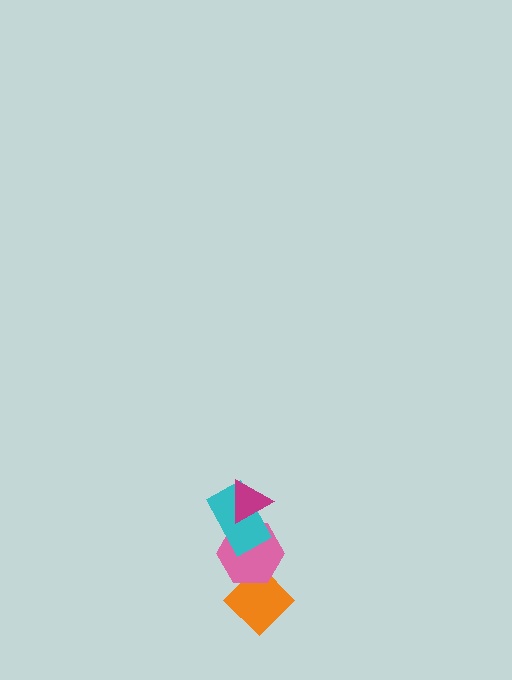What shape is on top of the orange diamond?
The pink hexagon is on top of the orange diamond.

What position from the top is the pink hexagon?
The pink hexagon is 3rd from the top.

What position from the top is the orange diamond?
The orange diamond is 4th from the top.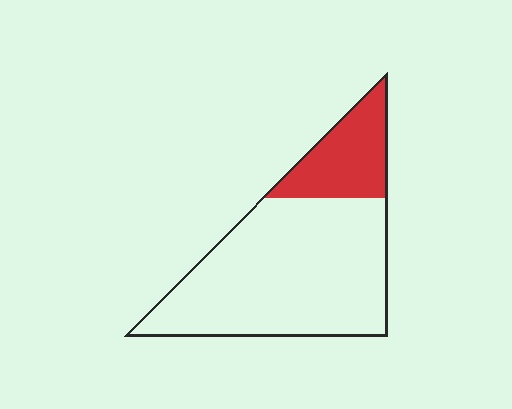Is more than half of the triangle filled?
No.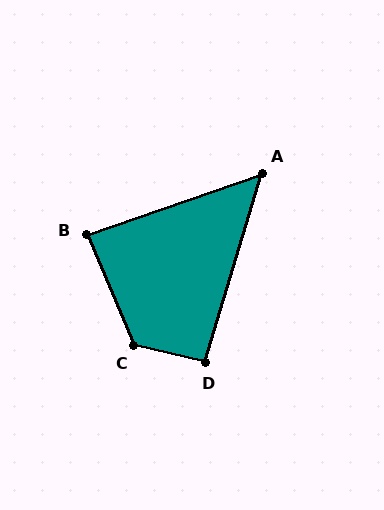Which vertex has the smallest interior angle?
A, at approximately 54 degrees.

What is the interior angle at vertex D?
Approximately 94 degrees (approximately right).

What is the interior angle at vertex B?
Approximately 86 degrees (approximately right).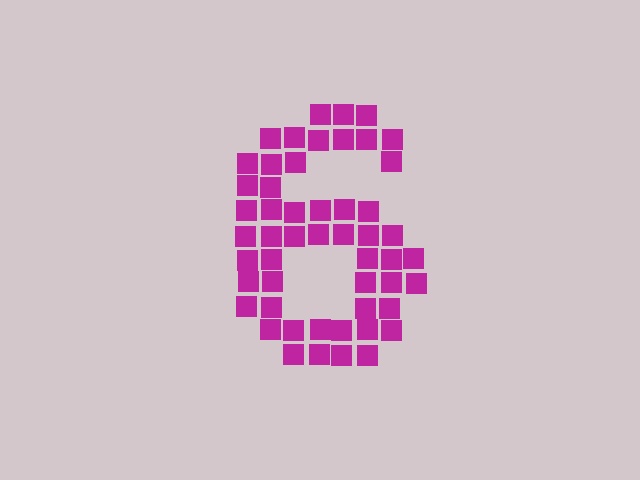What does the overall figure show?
The overall figure shows the digit 6.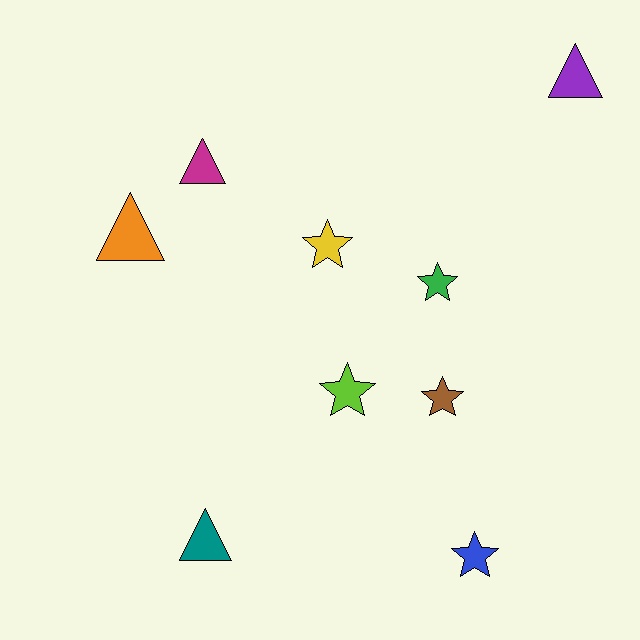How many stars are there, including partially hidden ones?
There are 5 stars.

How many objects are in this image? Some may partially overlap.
There are 9 objects.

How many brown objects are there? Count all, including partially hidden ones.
There is 1 brown object.